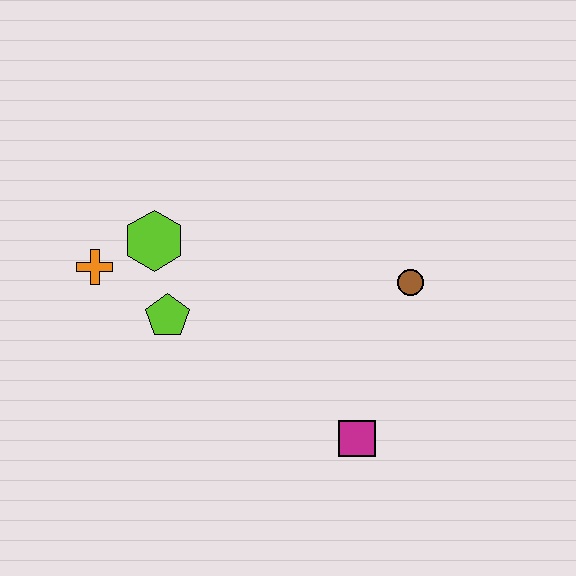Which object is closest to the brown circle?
The magenta square is closest to the brown circle.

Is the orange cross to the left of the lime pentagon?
Yes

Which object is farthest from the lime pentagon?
The brown circle is farthest from the lime pentagon.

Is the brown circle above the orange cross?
No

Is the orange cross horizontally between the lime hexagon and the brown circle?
No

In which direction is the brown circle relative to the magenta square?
The brown circle is above the magenta square.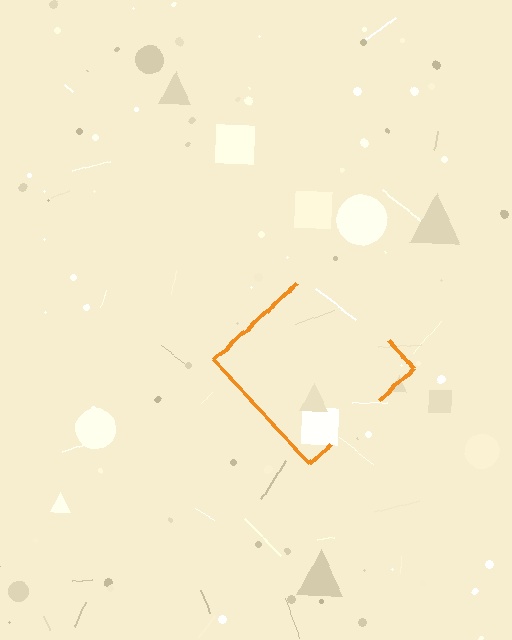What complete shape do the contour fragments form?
The contour fragments form a diamond.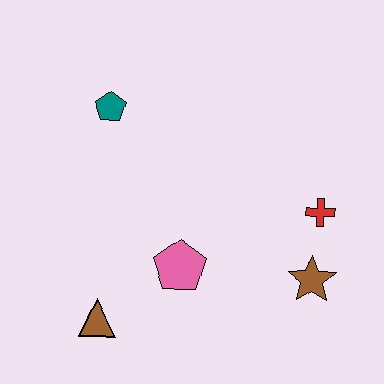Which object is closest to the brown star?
The red cross is closest to the brown star.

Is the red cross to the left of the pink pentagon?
No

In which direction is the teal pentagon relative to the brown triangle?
The teal pentagon is above the brown triangle.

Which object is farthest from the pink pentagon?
The teal pentagon is farthest from the pink pentagon.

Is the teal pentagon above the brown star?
Yes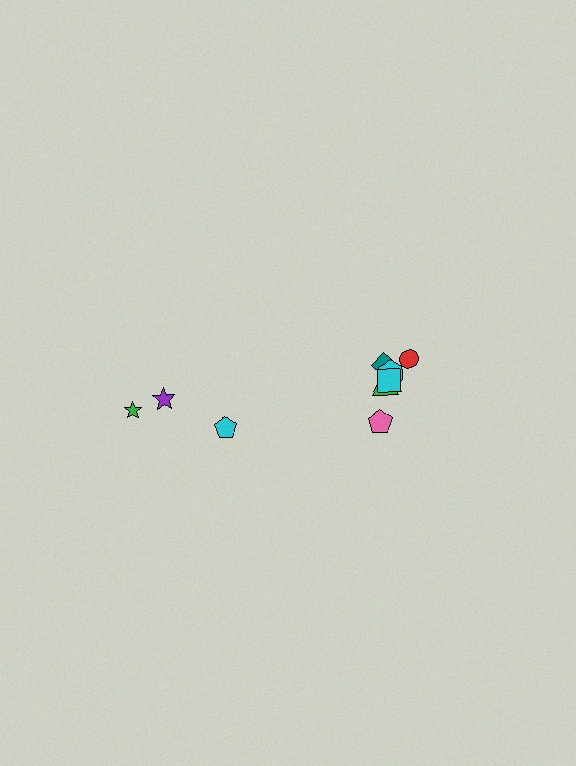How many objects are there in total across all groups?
There are 9 objects.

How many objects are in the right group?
There are 6 objects.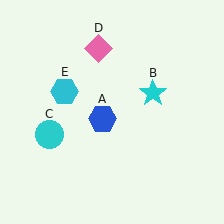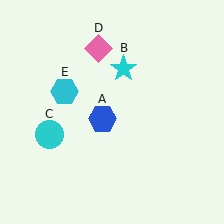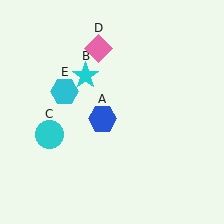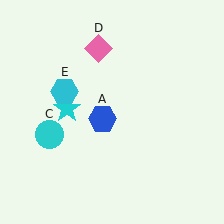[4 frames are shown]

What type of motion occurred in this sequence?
The cyan star (object B) rotated counterclockwise around the center of the scene.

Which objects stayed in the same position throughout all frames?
Blue hexagon (object A) and cyan circle (object C) and pink diamond (object D) and cyan hexagon (object E) remained stationary.